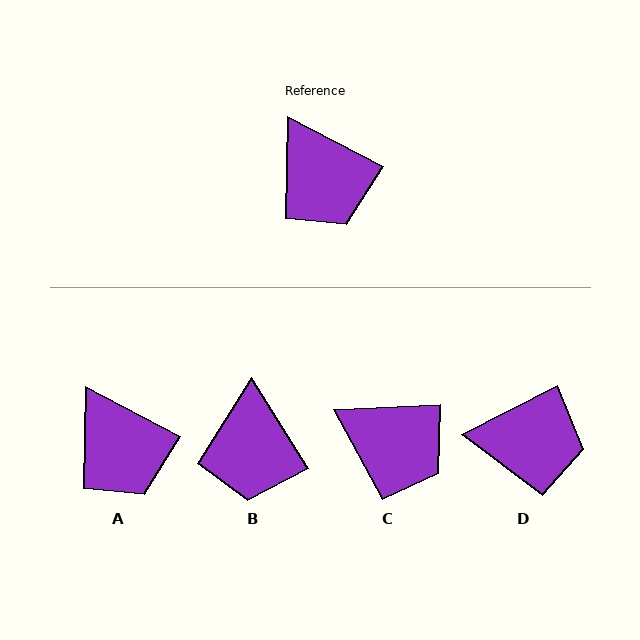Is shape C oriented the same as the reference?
No, it is off by about 30 degrees.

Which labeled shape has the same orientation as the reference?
A.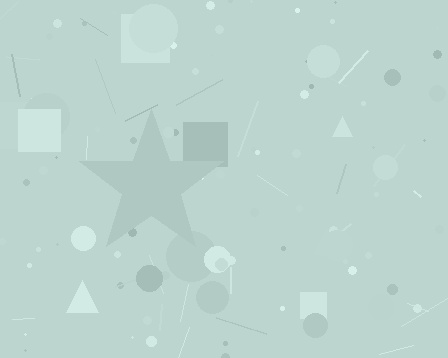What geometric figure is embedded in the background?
A star is embedded in the background.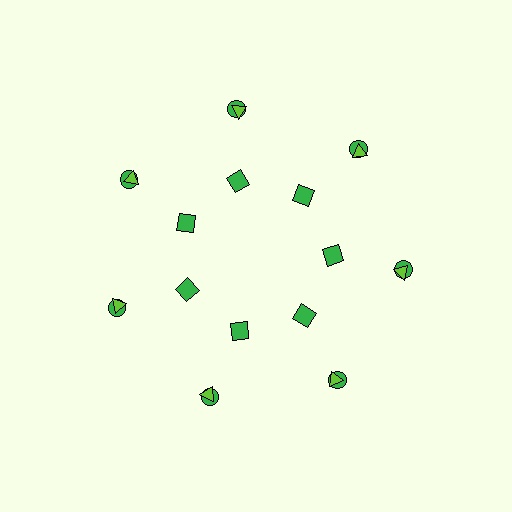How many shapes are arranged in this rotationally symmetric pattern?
There are 21 shapes, arranged in 7 groups of 3.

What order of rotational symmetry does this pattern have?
This pattern has 7-fold rotational symmetry.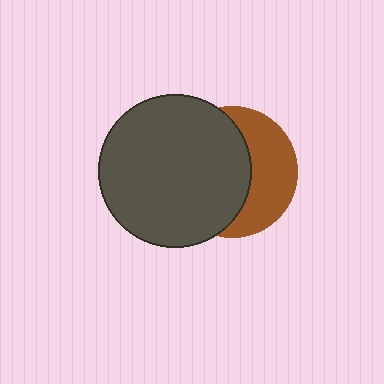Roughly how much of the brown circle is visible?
A small part of it is visible (roughly 42%).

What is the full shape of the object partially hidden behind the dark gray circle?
The partially hidden object is a brown circle.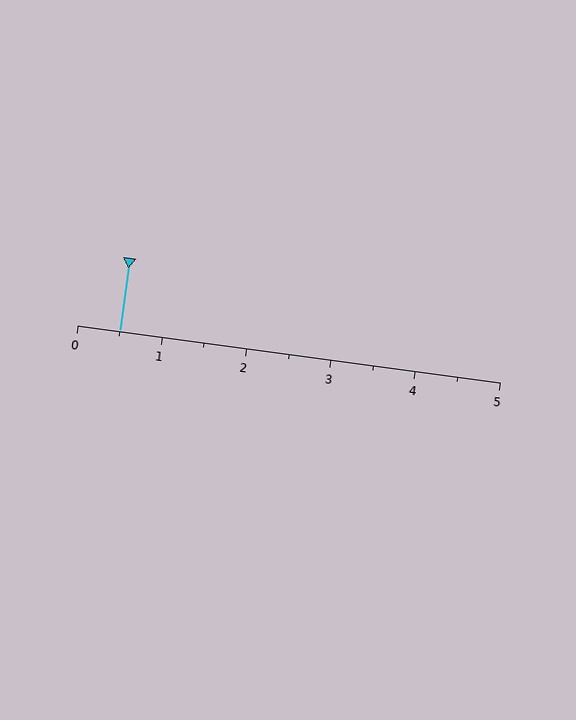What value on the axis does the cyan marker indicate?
The marker indicates approximately 0.5.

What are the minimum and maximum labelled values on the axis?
The axis runs from 0 to 5.